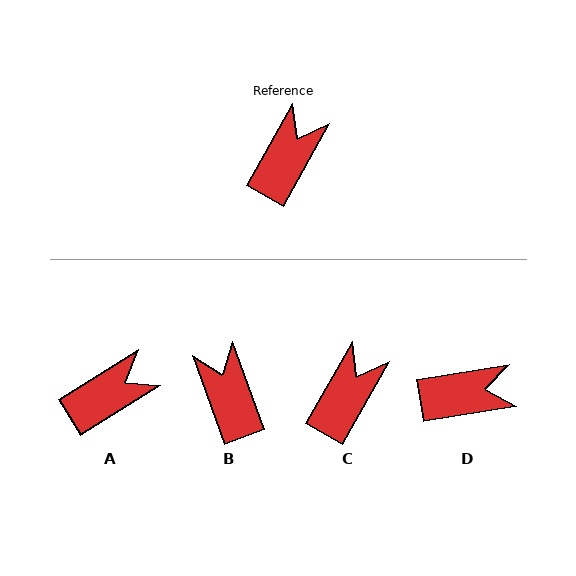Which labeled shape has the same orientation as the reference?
C.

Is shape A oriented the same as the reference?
No, it is off by about 29 degrees.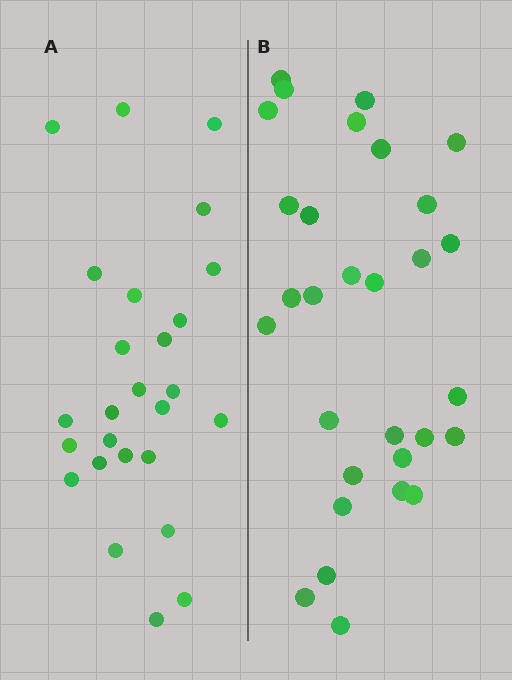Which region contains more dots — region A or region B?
Region B (the right region) has more dots.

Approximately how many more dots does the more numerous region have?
Region B has about 4 more dots than region A.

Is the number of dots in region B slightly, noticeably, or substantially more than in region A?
Region B has only slightly more — the two regions are fairly close. The ratio is roughly 1.2 to 1.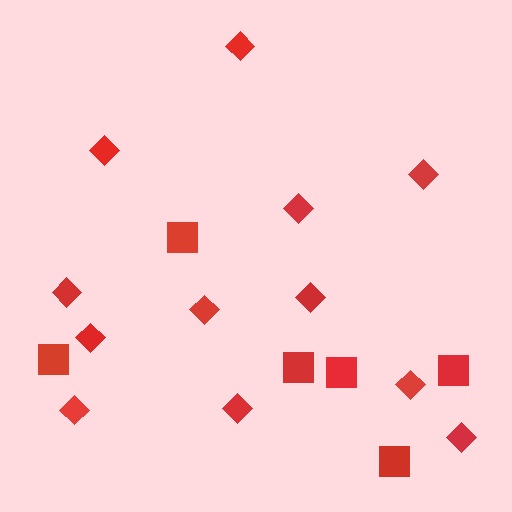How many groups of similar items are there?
There are 2 groups: one group of diamonds (12) and one group of squares (6).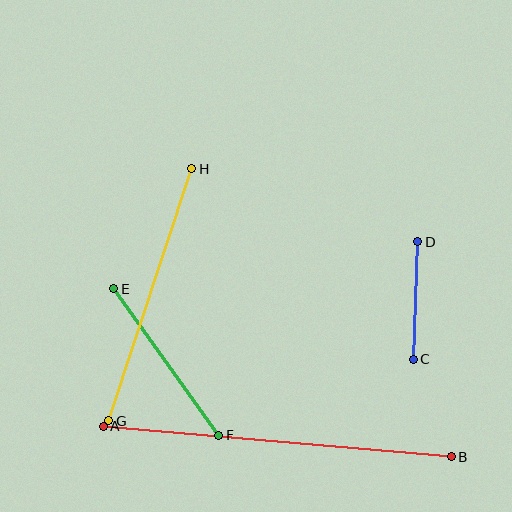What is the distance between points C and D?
The distance is approximately 117 pixels.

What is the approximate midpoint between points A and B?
The midpoint is at approximately (277, 441) pixels.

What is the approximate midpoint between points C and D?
The midpoint is at approximately (416, 300) pixels.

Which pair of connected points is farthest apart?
Points A and B are farthest apart.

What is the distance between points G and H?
The distance is approximately 265 pixels.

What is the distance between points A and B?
The distance is approximately 349 pixels.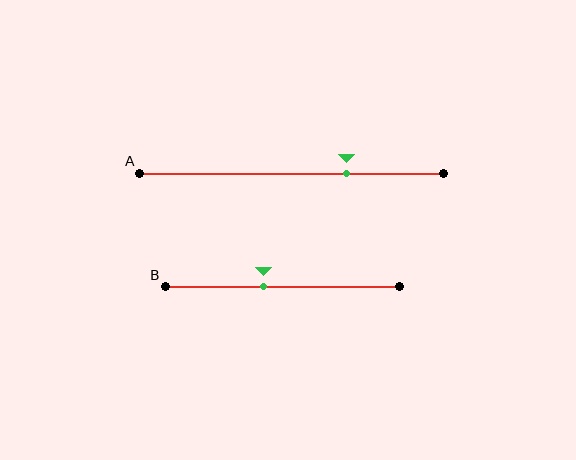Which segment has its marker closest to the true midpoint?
Segment B has its marker closest to the true midpoint.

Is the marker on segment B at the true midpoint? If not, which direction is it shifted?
No, the marker on segment B is shifted to the left by about 8% of the segment length.